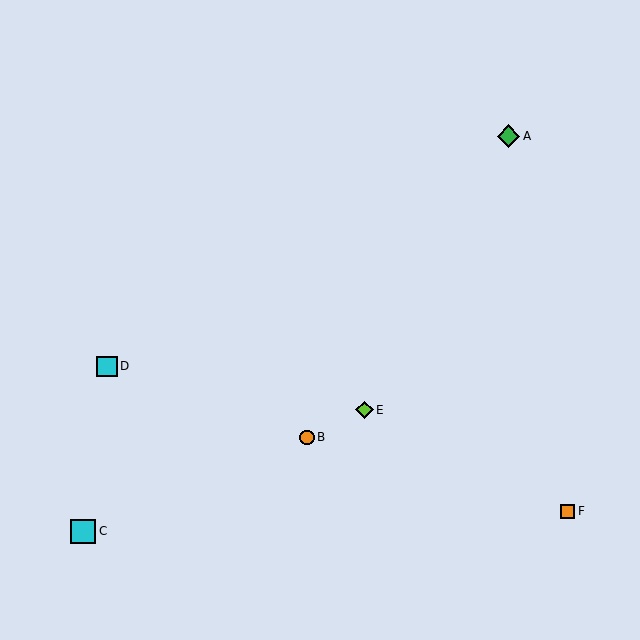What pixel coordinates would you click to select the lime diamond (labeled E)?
Click at (364, 410) to select the lime diamond E.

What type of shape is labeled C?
Shape C is a cyan square.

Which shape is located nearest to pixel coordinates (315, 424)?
The orange circle (labeled B) at (307, 437) is nearest to that location.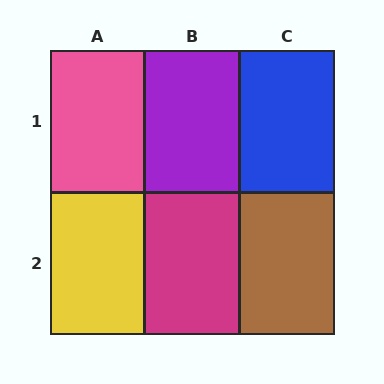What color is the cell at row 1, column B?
Purple.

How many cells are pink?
1 cell is pink.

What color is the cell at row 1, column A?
Pink.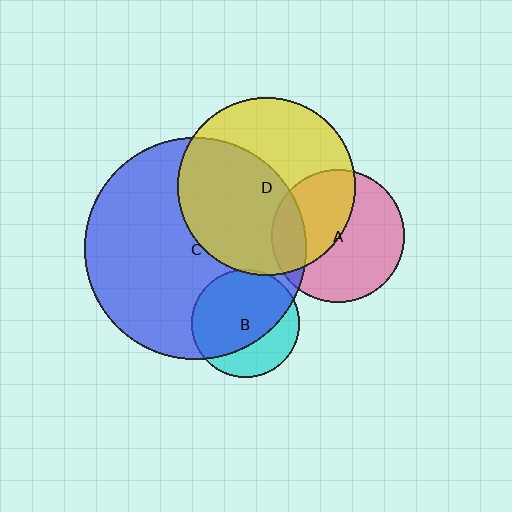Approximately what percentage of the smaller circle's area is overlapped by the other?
Approximately 70%.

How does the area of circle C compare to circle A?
Approximately 2.8 times.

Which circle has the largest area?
Circle C (blue).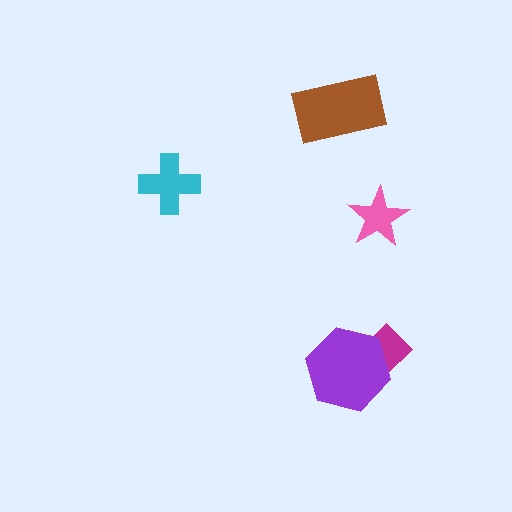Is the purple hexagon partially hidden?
No, no other shape covers it.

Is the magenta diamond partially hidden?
Yes, it is partially covered by another shape.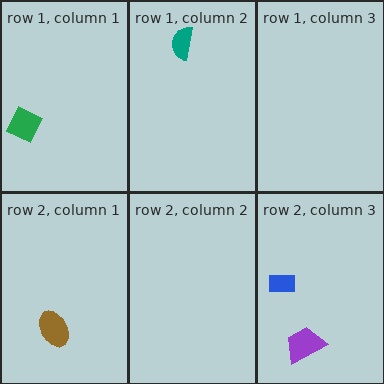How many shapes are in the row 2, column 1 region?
1.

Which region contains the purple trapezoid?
The row 2, column 3 region.